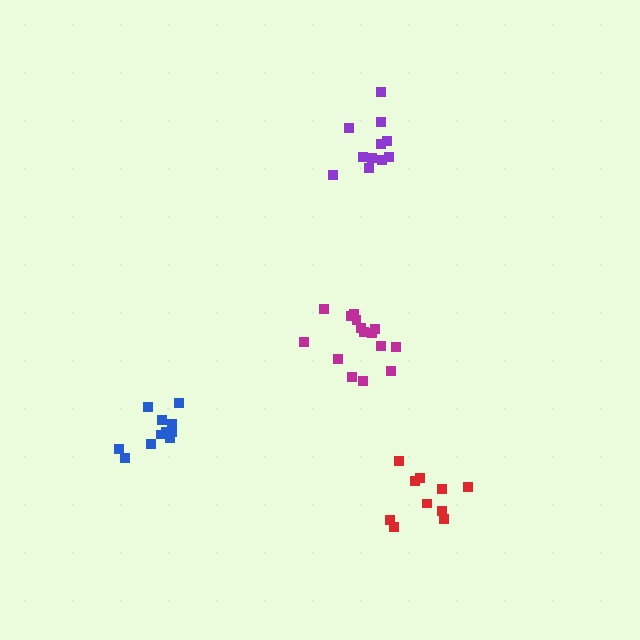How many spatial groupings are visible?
There are 4 spatial groupings.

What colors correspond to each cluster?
The clusters are colored: magenta, blue, red, purple.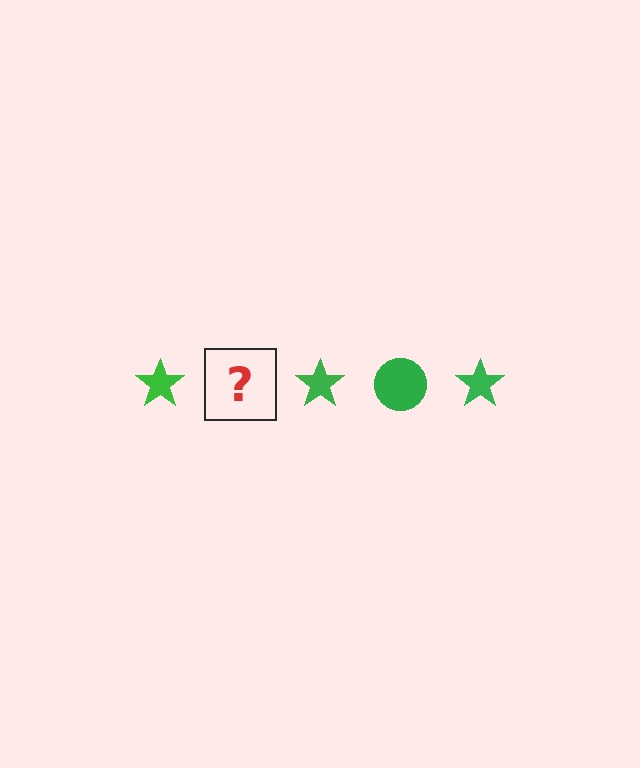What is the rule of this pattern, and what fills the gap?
The rule is that the pattern cycles through star, circle shapes in green. The gap should be filled with a green circle.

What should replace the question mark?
The question mark should be replaced with a green circle.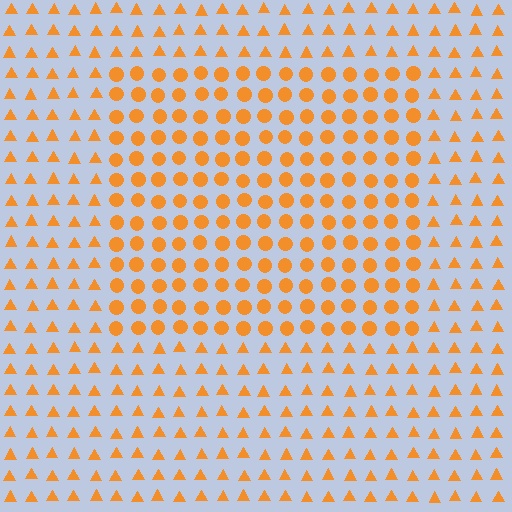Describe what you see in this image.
The image is filled with small orange elements arranged in a uniform grid. A rectangle-shaped region contains circles, while the surrounding area contains triangles. The boundary is defined purely by the change in element shape.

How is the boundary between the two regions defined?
The boundary is defined by a change in element shape: circles inside vs. triangles outside. All elements share the same color and spacing.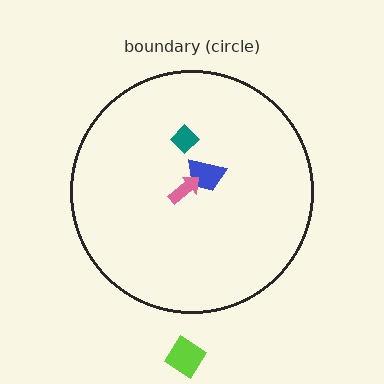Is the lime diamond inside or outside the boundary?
Outside.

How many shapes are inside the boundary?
3 inside, 1 outside.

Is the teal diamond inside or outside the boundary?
Inside.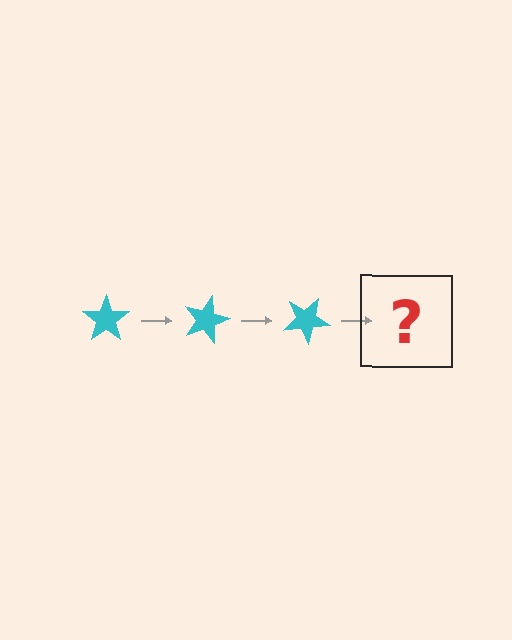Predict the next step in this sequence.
The next step is a cyan star rotated 45 degrees.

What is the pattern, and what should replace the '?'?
The pattern is that the star rotates 15 degrees each step. The '?' should be a cyan star rotated 45 degrees.